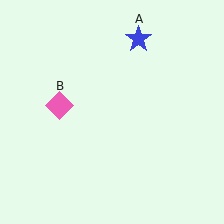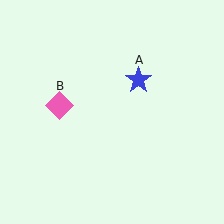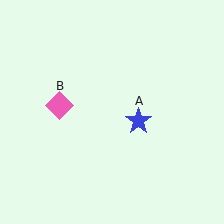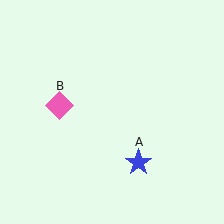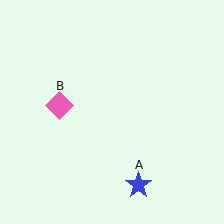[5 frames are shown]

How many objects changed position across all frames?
1 object changed position: blue star (object A).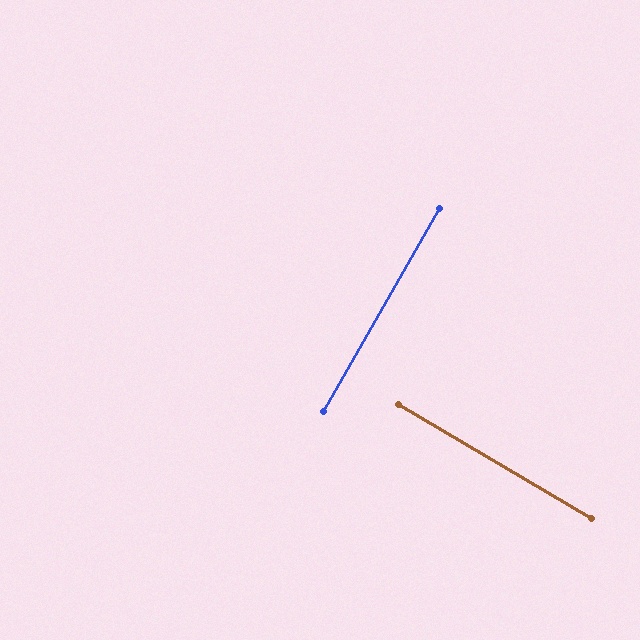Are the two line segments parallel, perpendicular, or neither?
Perpendicular — they meet at approximately 89°.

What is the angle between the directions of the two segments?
Approximately 89 degrees.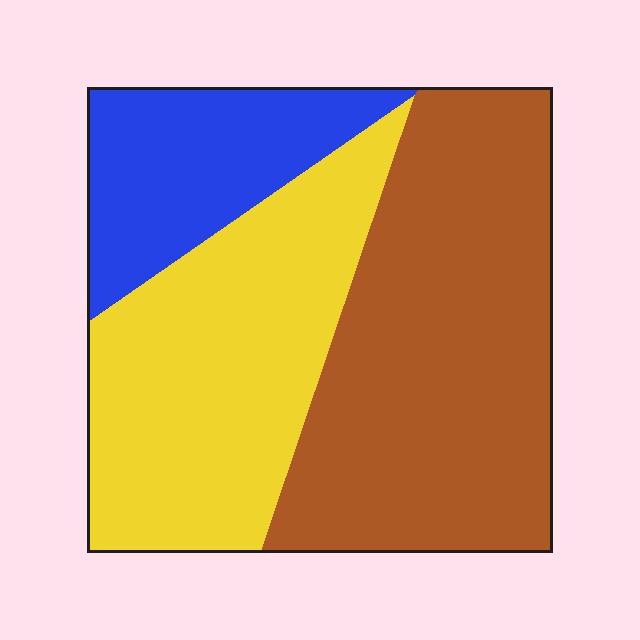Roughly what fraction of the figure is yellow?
Yellow takes up about three eighths (3/8) of the figure.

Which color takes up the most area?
Brown, at roughly 45%.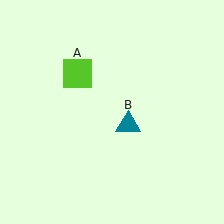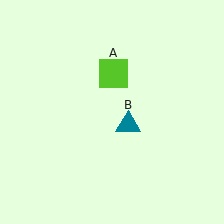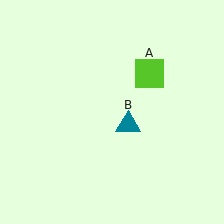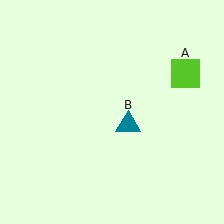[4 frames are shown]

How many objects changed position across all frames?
1 object changed position: lime square (object A).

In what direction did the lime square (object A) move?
The lime square (object A) moved right.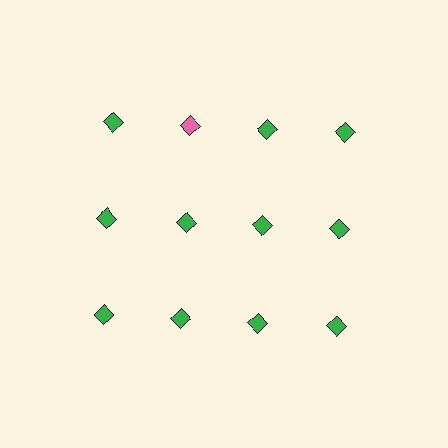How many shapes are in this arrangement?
There are 12 shapes arranged in a grid pattern.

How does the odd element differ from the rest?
It has a different color: pink instead of green.